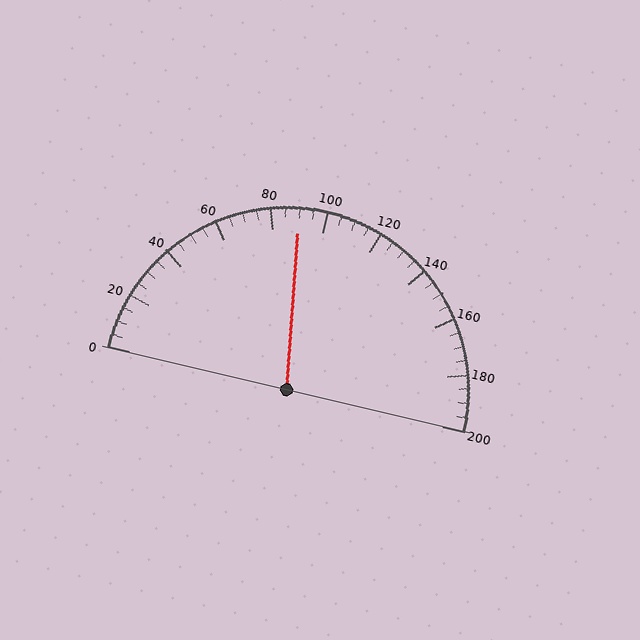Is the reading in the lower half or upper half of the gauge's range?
The reading is in the lower half of the range (0 to 200).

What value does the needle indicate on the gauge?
The needle indicates approximately 90.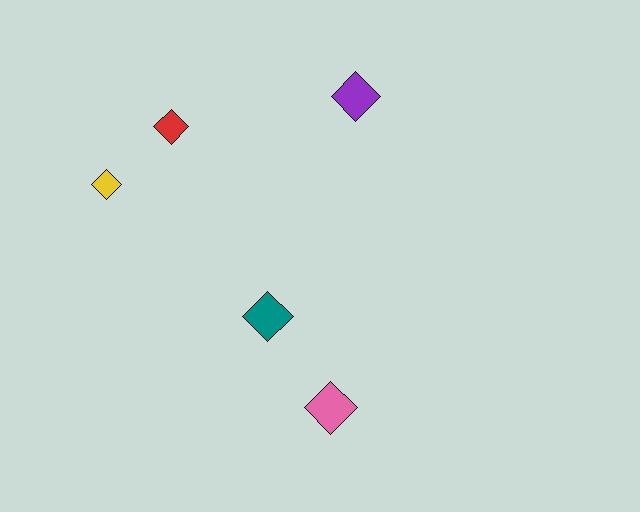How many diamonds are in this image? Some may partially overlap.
There are 5 diamonds.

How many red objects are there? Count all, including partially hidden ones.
There is 1 red object.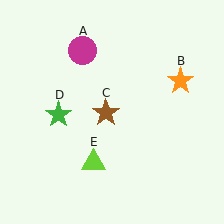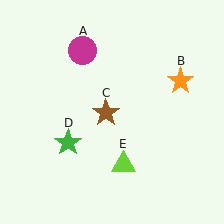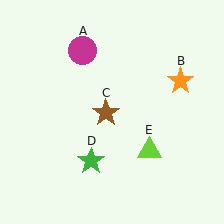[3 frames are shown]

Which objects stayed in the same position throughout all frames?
Magenta circle (object A) and orange star (object B) and brown star (object C) remained stationary.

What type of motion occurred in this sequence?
The green star (object D), lime triangle (object E) rotated counterclockwise around the center of the scene.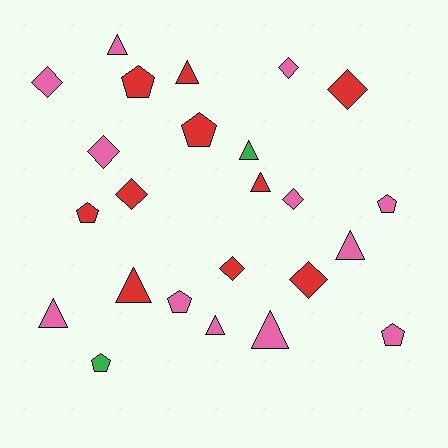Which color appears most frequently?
Pink, with 12 objects.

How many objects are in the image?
There are 24 objects.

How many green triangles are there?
There is 1 green triangle.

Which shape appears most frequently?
Triangle, with 9 objects.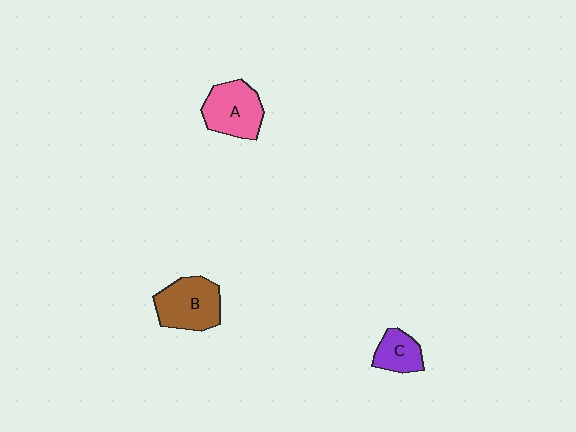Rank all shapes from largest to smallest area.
From largest to smallest: B (brown), A (pink), C (purple).